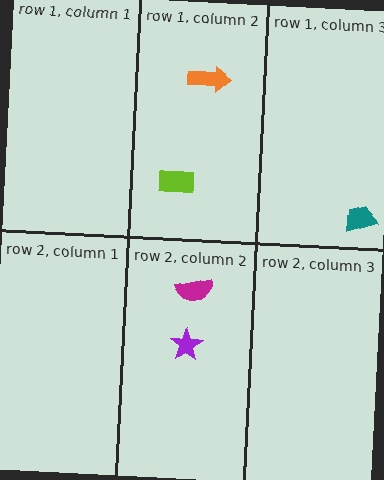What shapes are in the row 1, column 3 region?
The teal trapezoid.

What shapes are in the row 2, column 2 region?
The purple star, the magenta semicircle.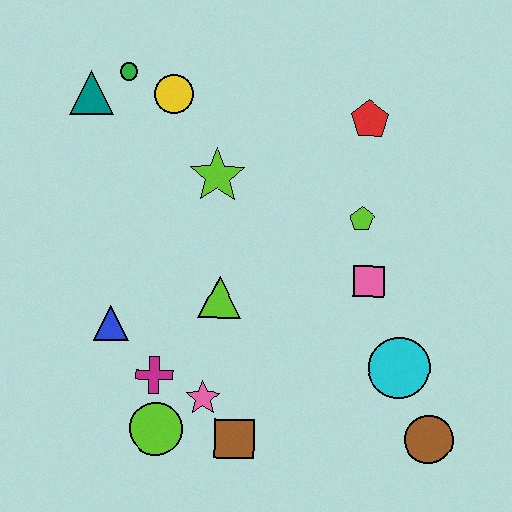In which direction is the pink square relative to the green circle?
The pink square is to the right of the green circle.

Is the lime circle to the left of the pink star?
Yes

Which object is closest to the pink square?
The lime pentagon is closest to the pink square.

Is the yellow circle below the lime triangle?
No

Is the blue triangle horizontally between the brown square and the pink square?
No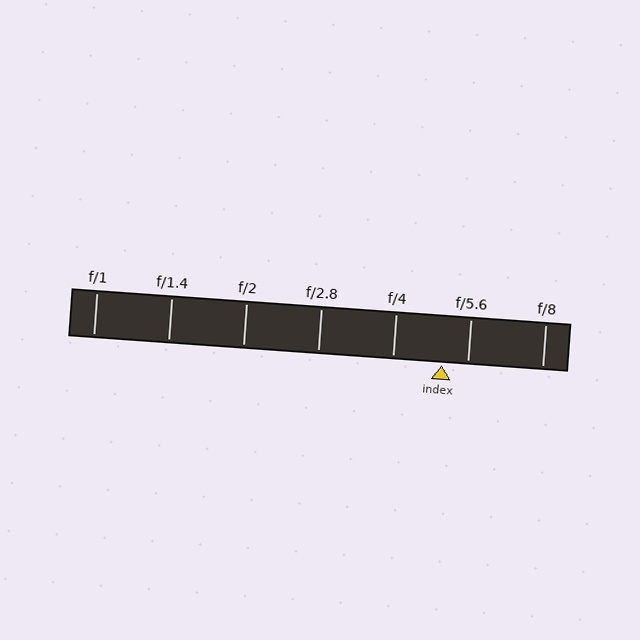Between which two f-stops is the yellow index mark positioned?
The index mark is between f/4 and f/5.6.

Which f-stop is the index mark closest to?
The index mark is closest to f/5.6.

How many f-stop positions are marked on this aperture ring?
There are 7 f-stop positions marked.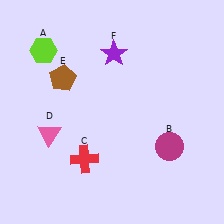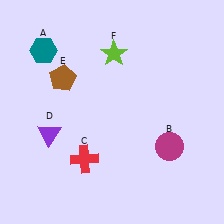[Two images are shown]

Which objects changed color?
A changed from lime to teal. D changed from pink to purple. F changed from purple to lime.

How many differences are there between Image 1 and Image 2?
There are 3 differences between the two images.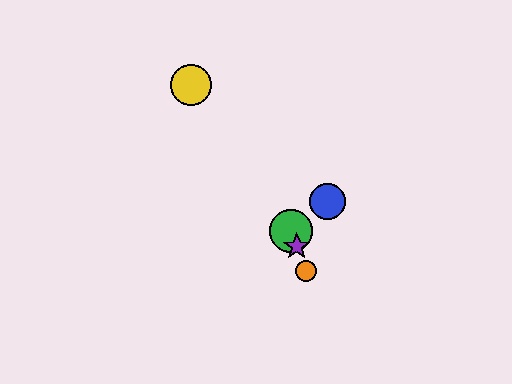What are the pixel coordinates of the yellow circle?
The yellow circle is at (191, 85).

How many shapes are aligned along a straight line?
4 shapes (the red star, the green circle, the purple star, the orange circle) are aligned along a straight line.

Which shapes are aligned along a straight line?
The red star, the green circle, the purple star, the orange circle are aligned along a straight line.